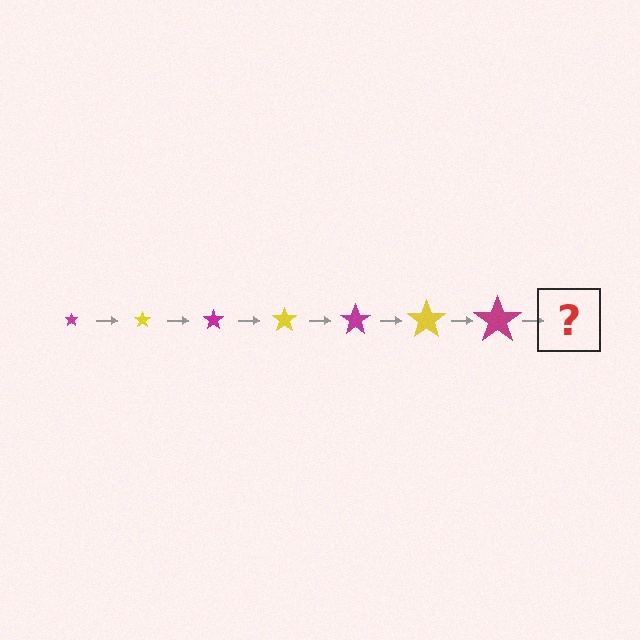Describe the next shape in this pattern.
It should be a yellow star, larger than the previous one.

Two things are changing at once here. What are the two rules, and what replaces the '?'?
The two rules are that the star grows larger each step and the color cycles through magenta and yellow. The '?' should be a yellow star, larger than the previous one.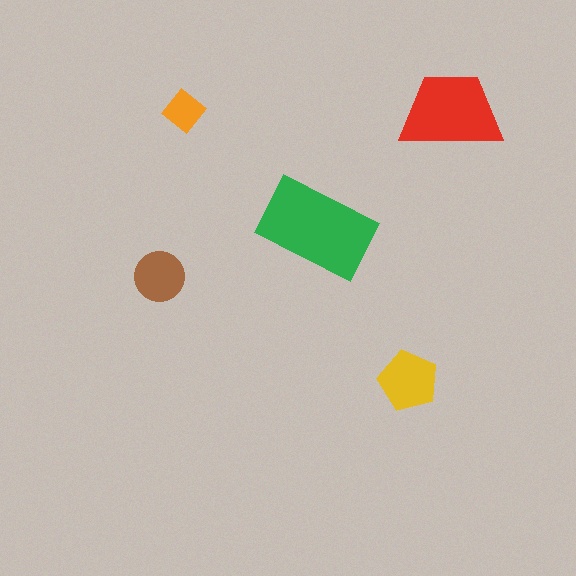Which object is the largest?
The green rectangle.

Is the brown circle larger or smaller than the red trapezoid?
Smaller.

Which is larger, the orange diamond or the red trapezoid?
The red trapezoid.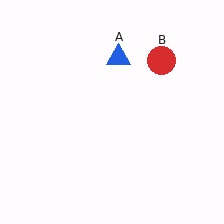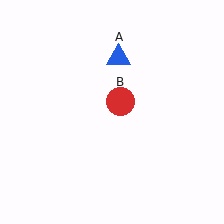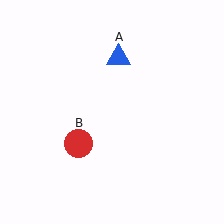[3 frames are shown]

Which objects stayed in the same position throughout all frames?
Blue triangle (object A) remained stationary.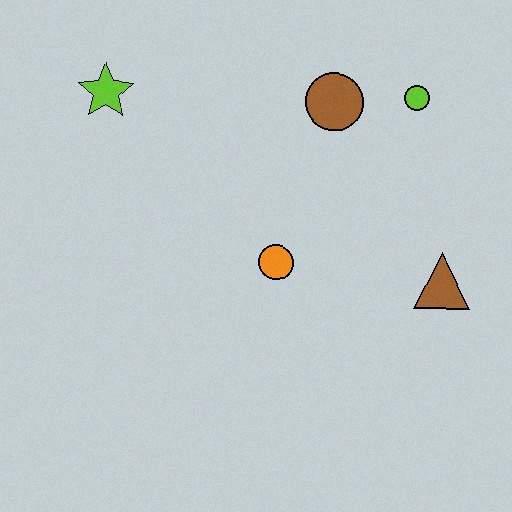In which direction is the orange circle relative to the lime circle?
The orange circle is below the lime circle.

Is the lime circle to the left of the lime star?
No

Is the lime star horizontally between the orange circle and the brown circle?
No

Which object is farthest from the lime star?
The brown triangle is farthest from the lime star.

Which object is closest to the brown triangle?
The orange circle is closest to the brown triangle.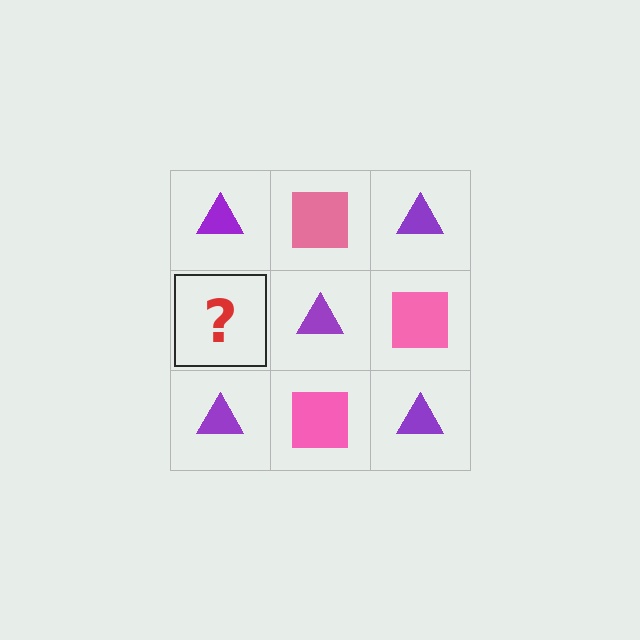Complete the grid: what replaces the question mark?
The question mark should be replaced with a pink square.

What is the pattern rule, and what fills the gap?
The rule is that it alternates purple triangle and pink square in a checkerboard pattern. The gap should be filled with a pink square.